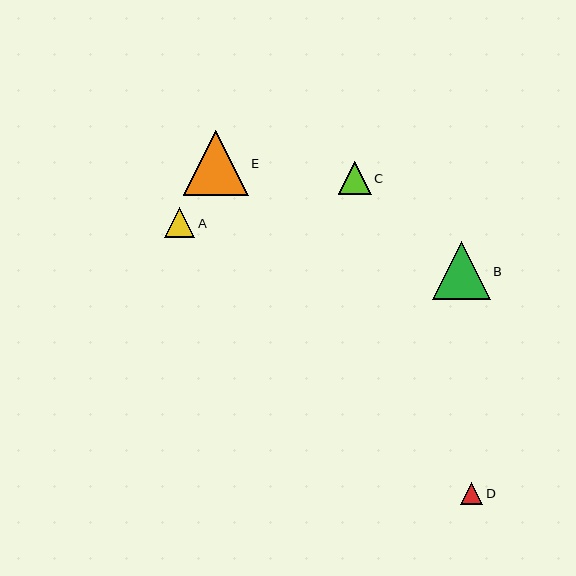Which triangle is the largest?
Triangle E is the largest with a size of approximately 65 pixels.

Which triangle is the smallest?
Triangle D is the smallest with a size of approximately 22 pixels.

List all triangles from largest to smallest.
From largest to smallest: E, B, C, A, D.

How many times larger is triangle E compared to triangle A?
Triangle E is approximately 2.2 times the size of triangle A.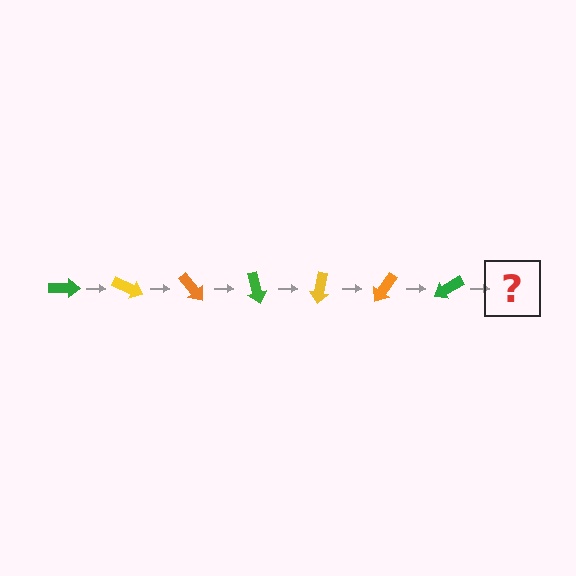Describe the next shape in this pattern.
It should be a yellow arrow, rotated 175 degrees from the start.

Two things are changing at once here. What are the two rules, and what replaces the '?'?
The two rules are that it rotates 25 degrees each step and the color cycles through green, yellow, and orange. The '?' should be a yellow arrow, rotated 175 degrees from the start.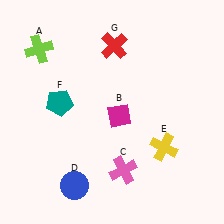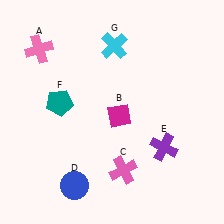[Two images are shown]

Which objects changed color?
A changed from lime to pink. E changed from yellow to purple. G changed from red to cyan.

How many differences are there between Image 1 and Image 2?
There are 3 differences between the two images.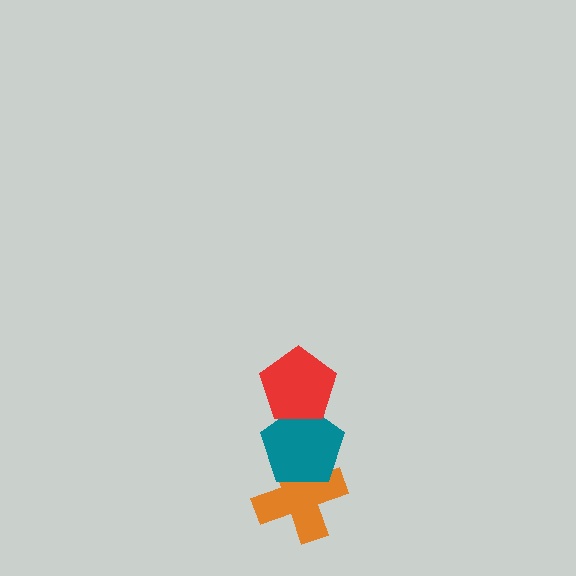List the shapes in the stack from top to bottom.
From top to bottom: the red pentagon, the teal pentagon, the orange cross.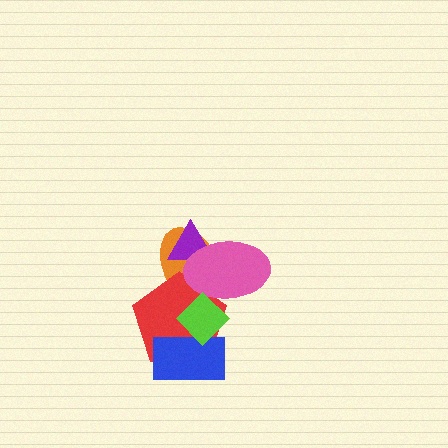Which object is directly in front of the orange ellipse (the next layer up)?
The purple triangle is directly in front of the orange ellipse.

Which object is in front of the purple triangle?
The pink ellipse is in front of the purple triangle.